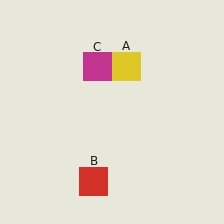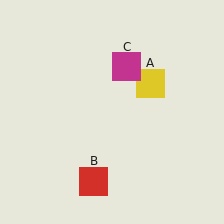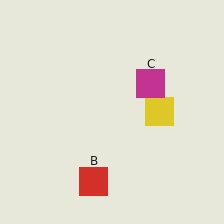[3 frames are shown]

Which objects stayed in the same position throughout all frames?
Red square (object B) remained stationary.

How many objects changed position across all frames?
2 objects changed position: yellow square (object A), magenta square (object C).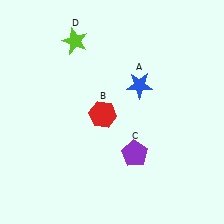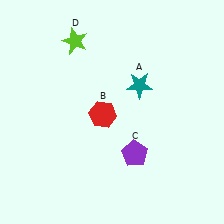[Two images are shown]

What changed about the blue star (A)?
In Image 1, A is blue. In Image 2, it changed to teal.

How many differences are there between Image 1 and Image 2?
There is 1 difference between the two images.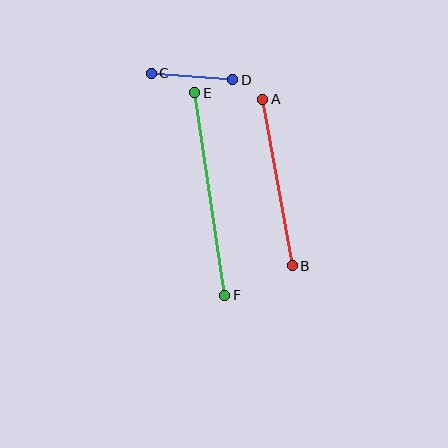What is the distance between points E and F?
The distance is approximately 205 pixels.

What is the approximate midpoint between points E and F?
The midpoint is at approximately (210, 194) pixels.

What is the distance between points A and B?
The distance is approximately 169 pixels.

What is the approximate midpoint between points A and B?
The midpoint is at approximately (277, 183) pixels.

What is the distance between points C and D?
The distance is approximately 82 pixels.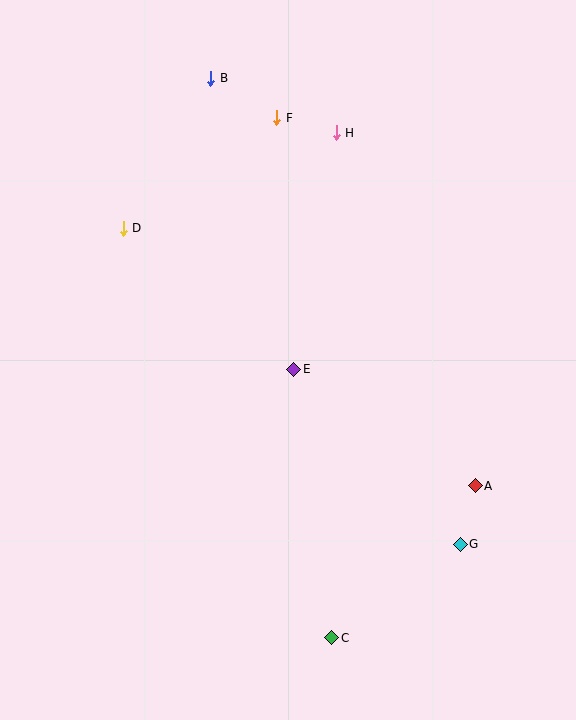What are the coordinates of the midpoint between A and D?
The midpoint between A and D is at (299, 357).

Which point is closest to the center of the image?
Point E at (294, 369) is closest to the center.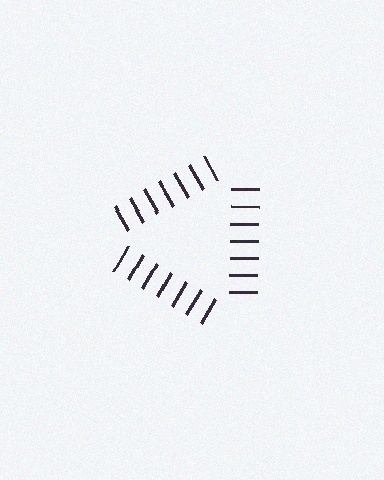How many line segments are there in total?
21 — 7 along each of the 3 edges.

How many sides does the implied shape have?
3 sides — the line-ends trace a triangle.